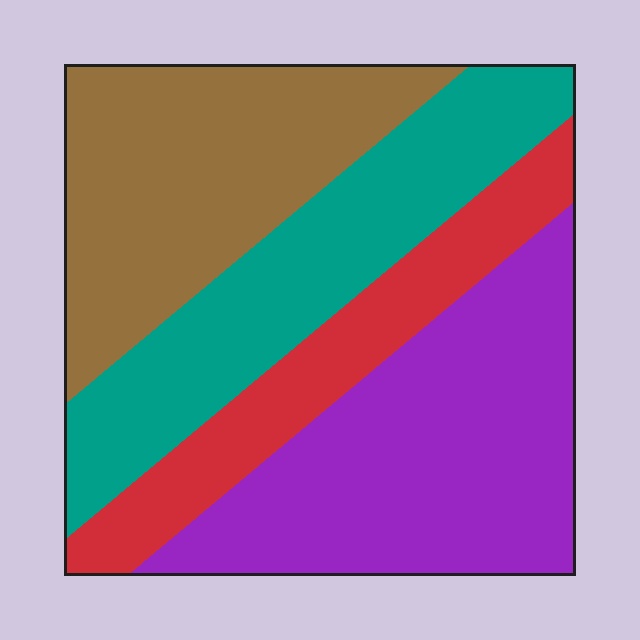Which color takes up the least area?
Red, at roughly 15%.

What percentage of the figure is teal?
Teal takes up about one quarter (1/4) of the figure.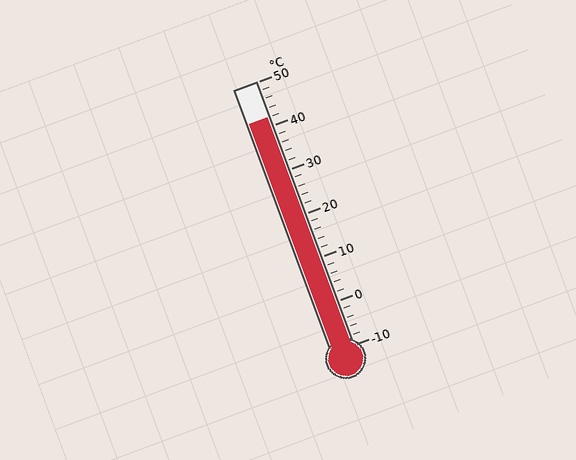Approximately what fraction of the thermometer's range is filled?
The thermometer is filled to approximately 85% of its range.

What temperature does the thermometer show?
The thermometer shows approximately 42°C.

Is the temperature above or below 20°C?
The temperature is above 20°C.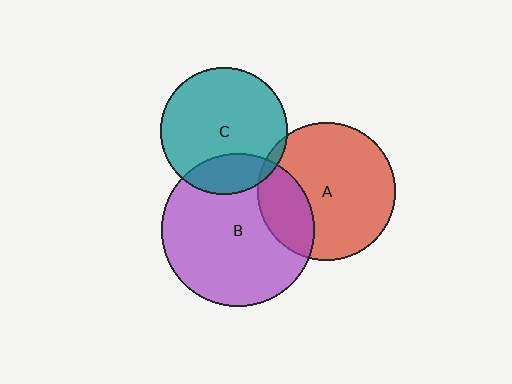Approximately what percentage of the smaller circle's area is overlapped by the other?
Approximately 20%.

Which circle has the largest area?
Circle B (purple).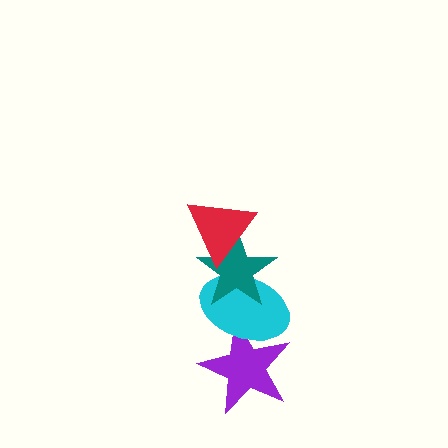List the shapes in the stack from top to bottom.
From top to bottom: the red triangle, the teal star, the cyan ellipse, the purple star.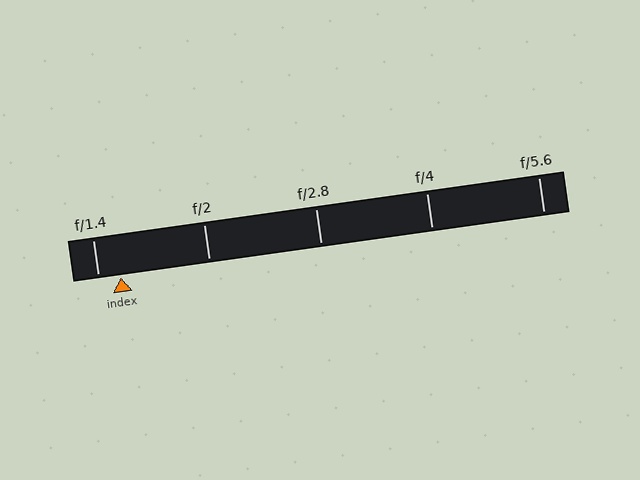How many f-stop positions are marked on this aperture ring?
There are 5 f-stop positions marked.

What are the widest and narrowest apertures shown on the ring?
The widest aperture shown is f/1.4 and the narrowest is f/5.6.